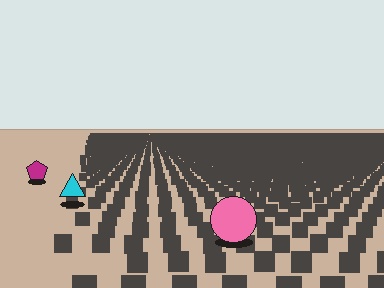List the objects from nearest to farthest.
From nearest to farthest: the pink circle, the cyan triangle, the magenta pentagon.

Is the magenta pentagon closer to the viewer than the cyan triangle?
No. The cyan triangle is closer — you can tell from the texture gradient: the ground texture is coarser near it.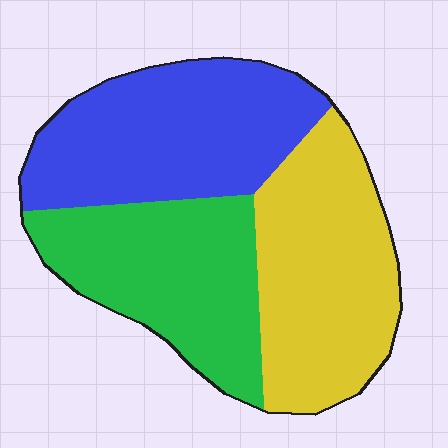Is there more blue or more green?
Blue.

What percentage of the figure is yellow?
Yellow covers around 35% of the figure.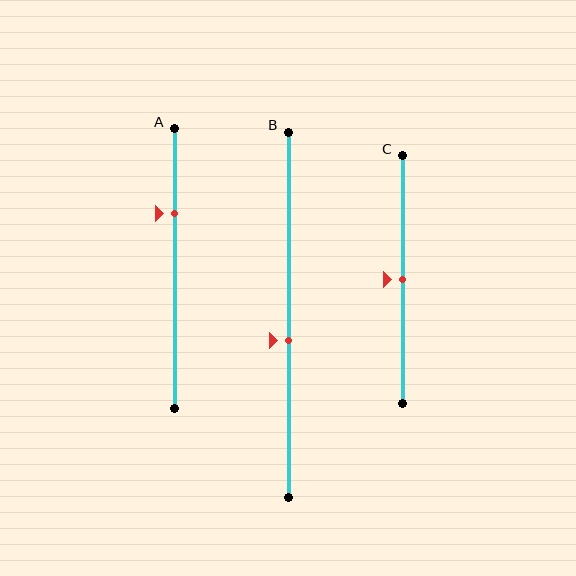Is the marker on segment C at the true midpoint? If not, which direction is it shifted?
Yes, the marker on segment C is at the true midpoint.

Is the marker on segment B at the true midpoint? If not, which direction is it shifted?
No, the marker on segment B is shifted downward by about 7% of the segment length.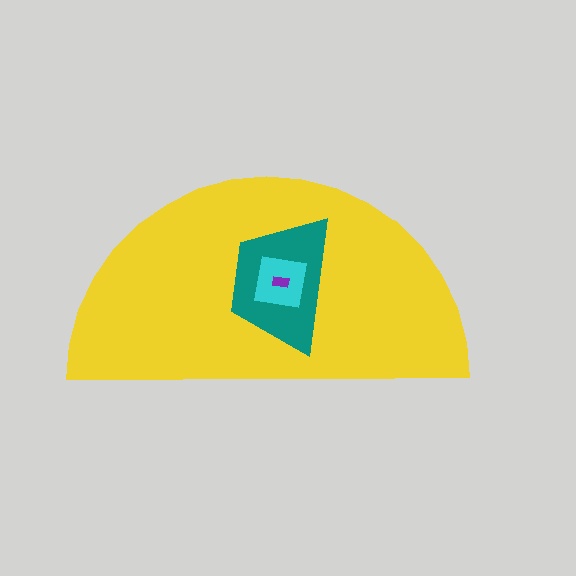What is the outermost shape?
The yellow semicircle.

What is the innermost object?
The purple rectangle.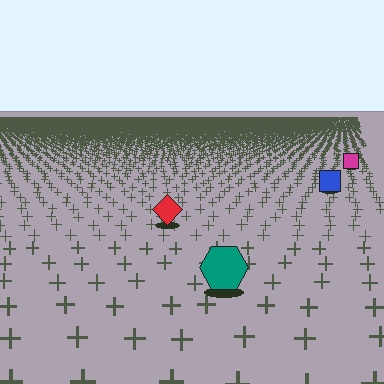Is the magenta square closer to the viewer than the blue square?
No. The blue square is closer — you can tell from the texture gradient: the ground texture is coarser near it.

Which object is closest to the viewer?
The teal hexagon is closest. The texture marks near it are larger and more spread out.